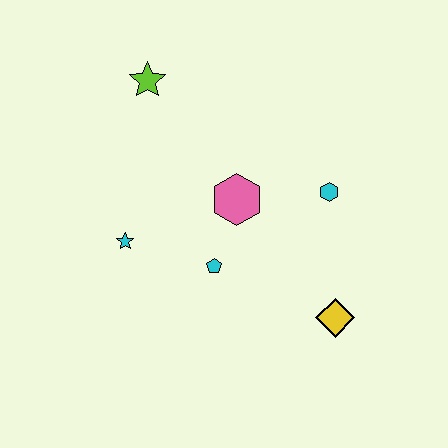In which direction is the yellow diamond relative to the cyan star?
The yellow diamond is to the right of the cyan star.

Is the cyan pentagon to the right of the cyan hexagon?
No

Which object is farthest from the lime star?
The yellow diamond is farthest from the lime star.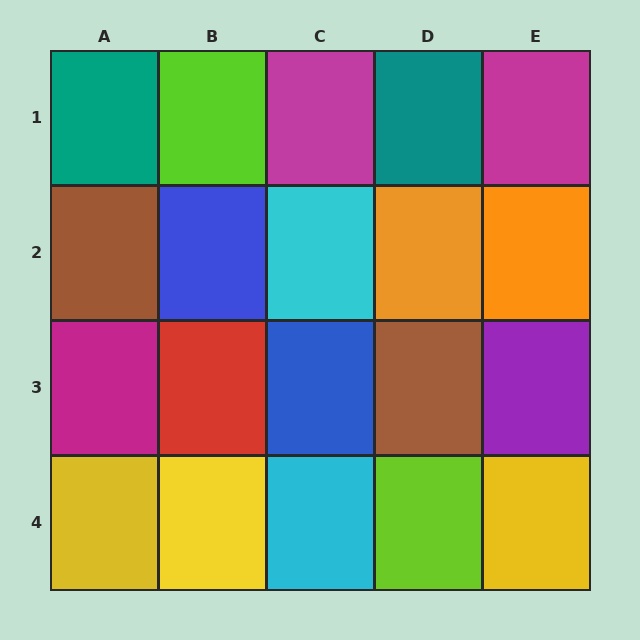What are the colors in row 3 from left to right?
Magenta, red, blue, brown, purple.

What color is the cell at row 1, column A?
Teal.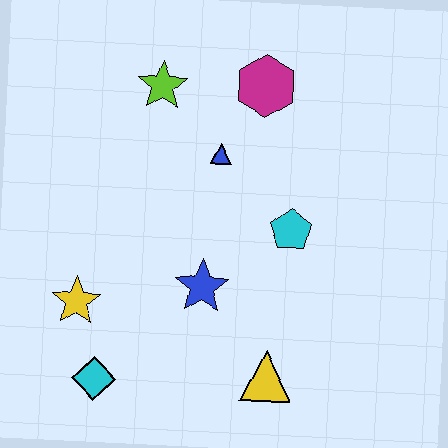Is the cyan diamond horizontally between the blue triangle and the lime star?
No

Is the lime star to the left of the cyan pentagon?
Yes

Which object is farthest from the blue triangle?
The cyan diamond is farthest from the blue triangle.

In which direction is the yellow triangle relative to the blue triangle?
The yellow triangle is below the blue triangle.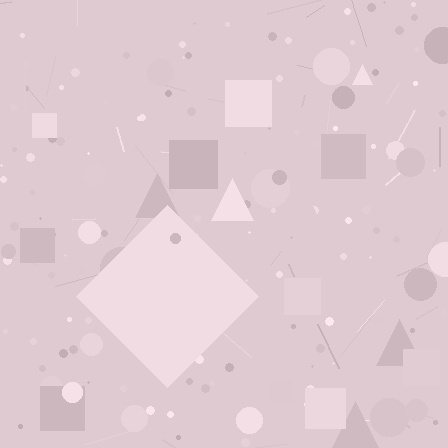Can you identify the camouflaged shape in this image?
The camouflaged shape is a diamond.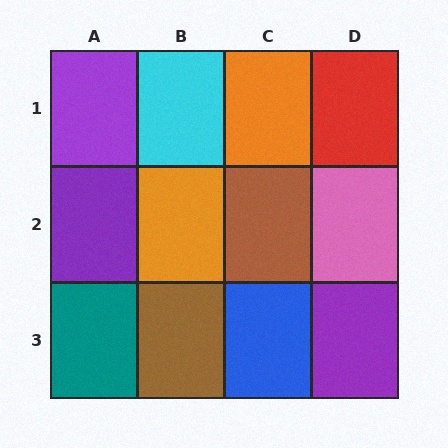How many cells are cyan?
1 cell is cyan.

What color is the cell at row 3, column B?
Brown.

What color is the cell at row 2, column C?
Brown.